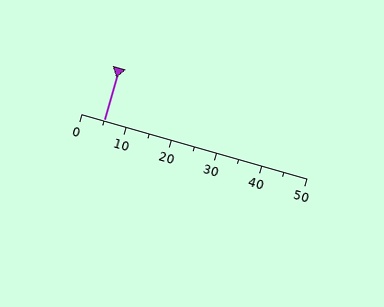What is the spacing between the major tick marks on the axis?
The major ticks are spaced 10 apart.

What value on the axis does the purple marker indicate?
The marker indicates approximately 5.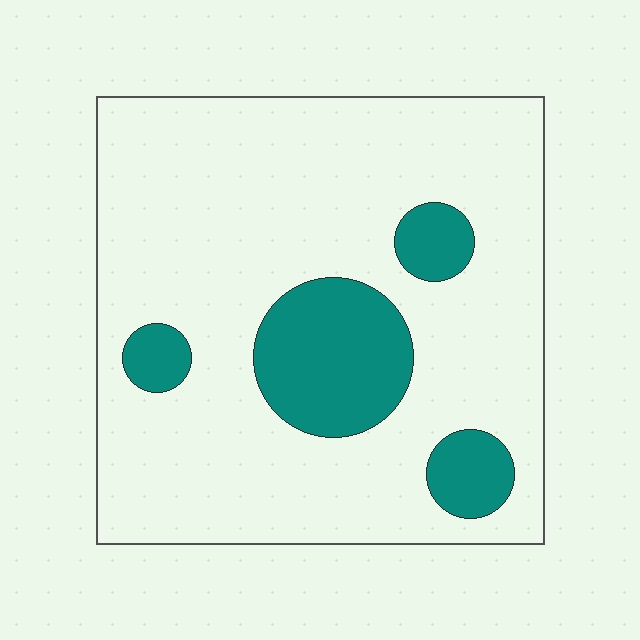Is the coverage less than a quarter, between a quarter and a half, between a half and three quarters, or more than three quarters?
Less than a quarter.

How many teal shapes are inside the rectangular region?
4.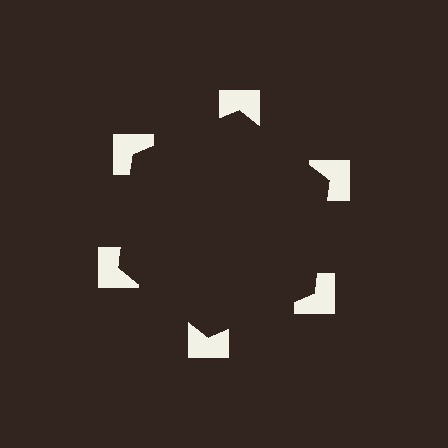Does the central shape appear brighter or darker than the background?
It typically appears slightly darker than the background, even though no actual brightness change is drawn.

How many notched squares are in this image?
There are 6 — one at each vertex of the illusory hexagon.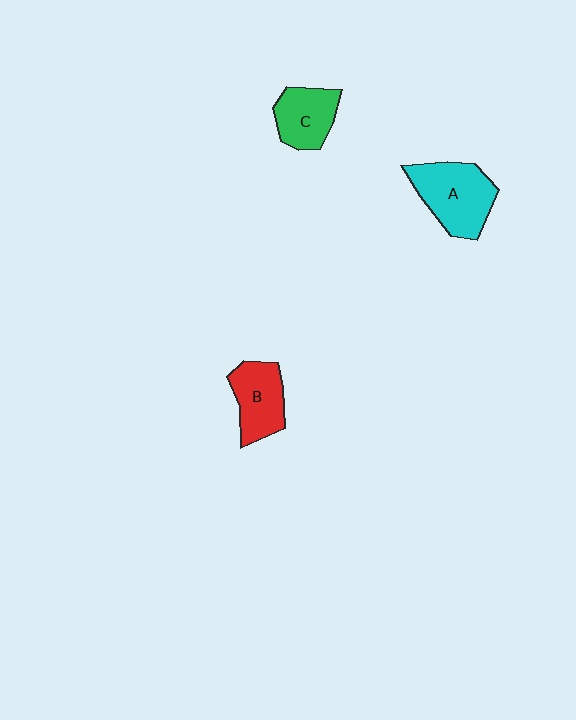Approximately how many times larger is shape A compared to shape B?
Approximately 1.3 times.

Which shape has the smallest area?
Shape C (green).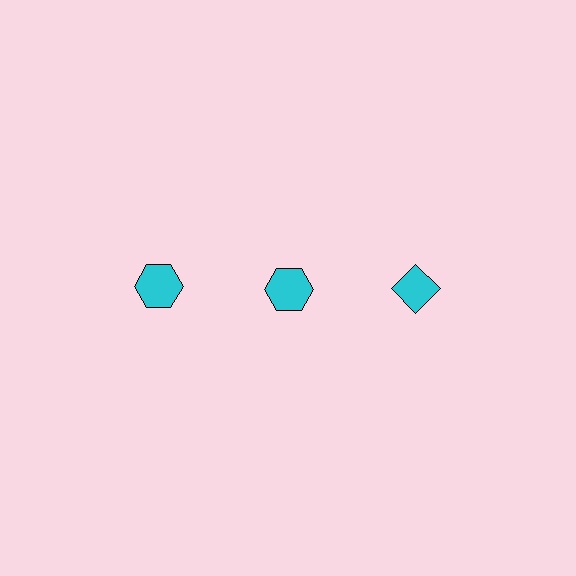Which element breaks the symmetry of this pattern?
The cyan diamond in the top row, center column breaks the symmetry. All other shapes are cyan hexagons.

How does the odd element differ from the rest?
It has a different shape: diamond instead of hexagon.